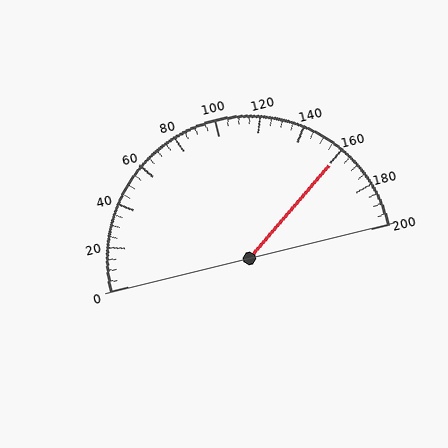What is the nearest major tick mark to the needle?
The nearest major tick mark is 160.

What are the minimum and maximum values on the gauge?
The gauge ranges from 0 to 200.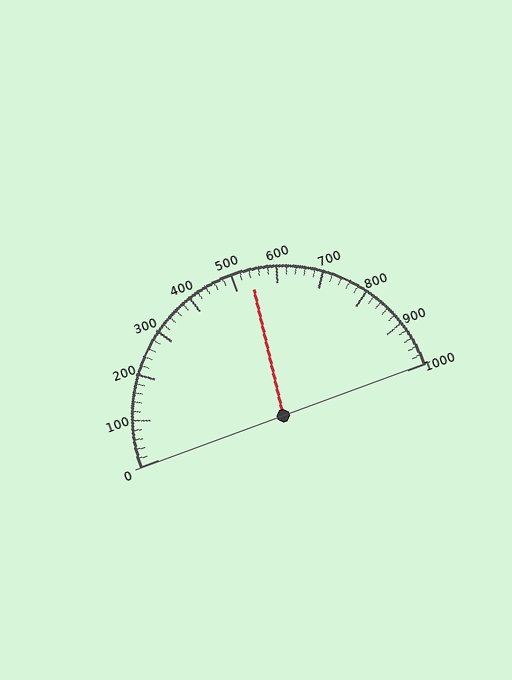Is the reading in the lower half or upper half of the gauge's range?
The reading is in the upper half of the range (0 to 1000).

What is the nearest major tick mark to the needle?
The nearest major tick mark is 500.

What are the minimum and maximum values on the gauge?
The gauge ranges from 0 to 1000.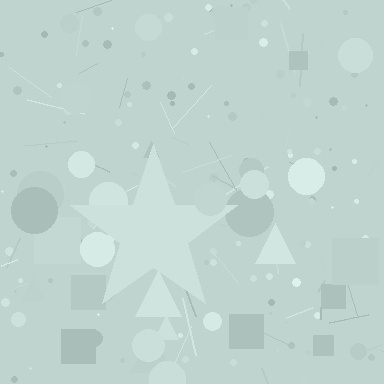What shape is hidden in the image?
A star is hidden in the image.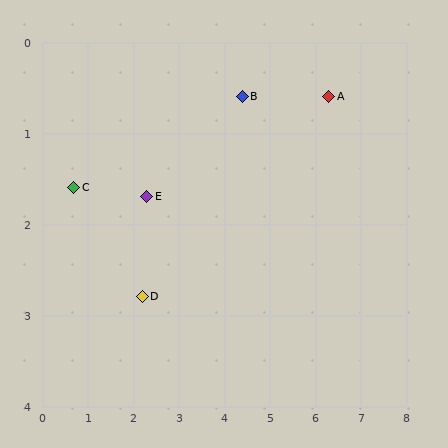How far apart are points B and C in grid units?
Points B and C are about 3.8 grid units apart.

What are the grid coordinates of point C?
Point C is at approximately (0.7, 1.6).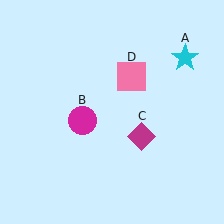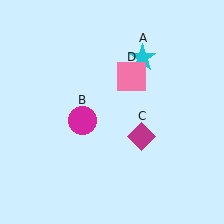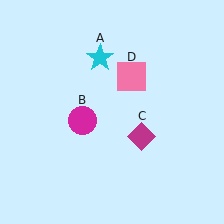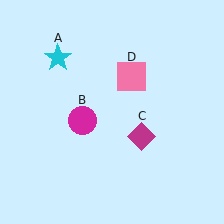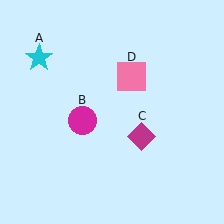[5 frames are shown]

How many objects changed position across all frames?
1 object changed position: cyan star (object A).